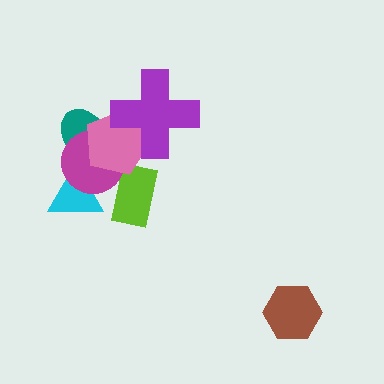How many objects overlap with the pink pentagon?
4 objects overlap with the pink pentagon.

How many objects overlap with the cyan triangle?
2 objects overlap with the cyan triangle.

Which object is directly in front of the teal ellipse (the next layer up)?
The cyan triangle is directly in front of the teal ellipse.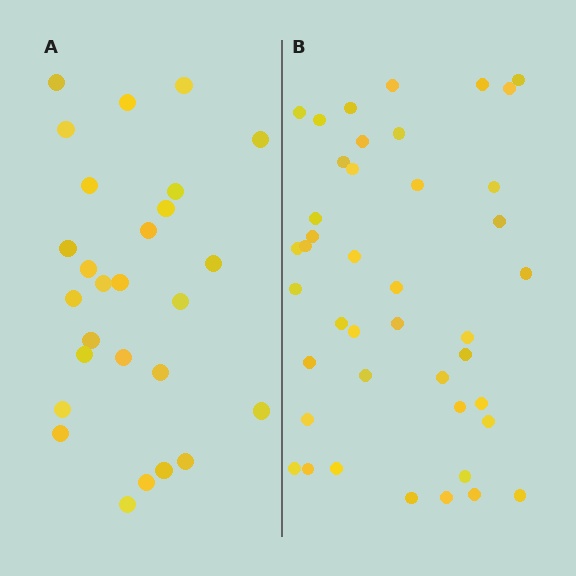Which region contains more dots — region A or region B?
Region B (the right region) has more dots.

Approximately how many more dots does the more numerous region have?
Region B has approximately 15 more dots than region A.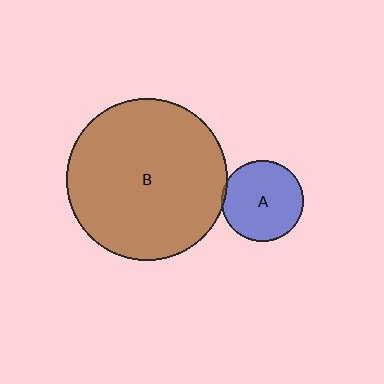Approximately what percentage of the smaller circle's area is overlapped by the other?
Approximately 5%.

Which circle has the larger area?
Circle B (brown).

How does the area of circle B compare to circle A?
Approximately 3.9 times.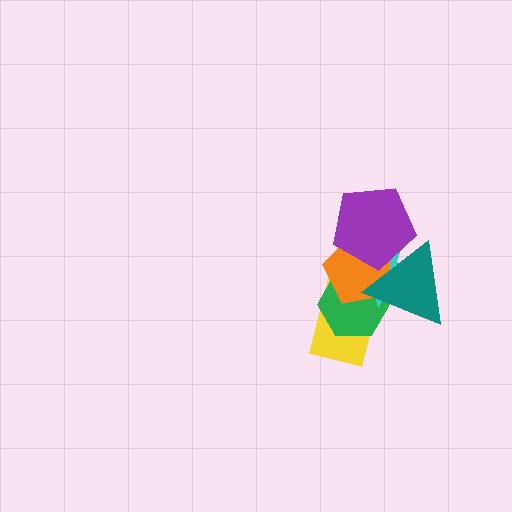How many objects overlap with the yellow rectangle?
4 objects overlap with the yellow rectangle.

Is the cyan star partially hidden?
Yes, it is partially covered by another shape.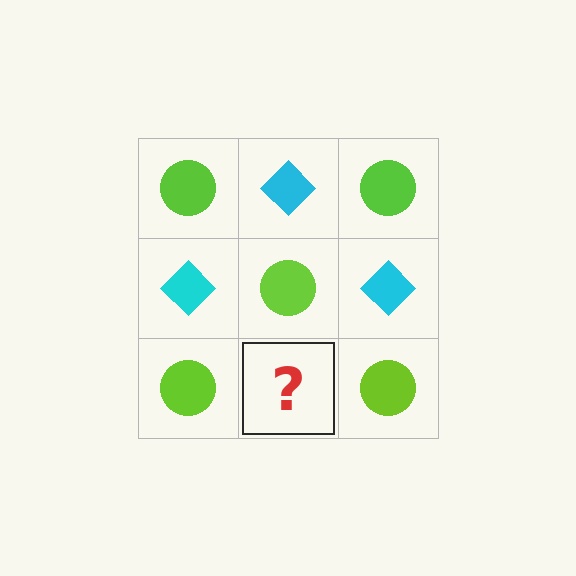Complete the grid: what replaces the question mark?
The question mark should be replaced with a cyan diamond.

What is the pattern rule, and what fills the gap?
The rule is that it alternates lime circle and cyan diamond in a checkerboard pattern. The gap should be filled with a cyan diamond.